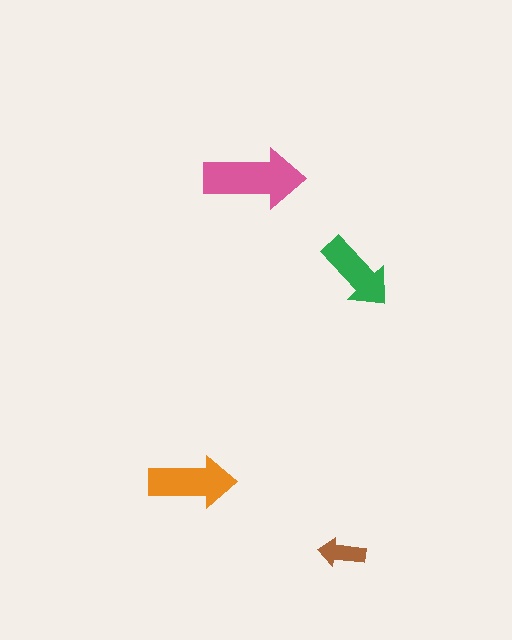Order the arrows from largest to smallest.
the pink one, the orange one, the green one, the brown one.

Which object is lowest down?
The brown arrow is bottommost.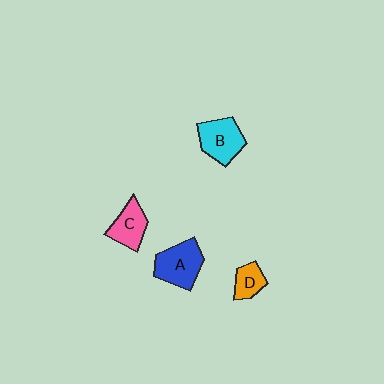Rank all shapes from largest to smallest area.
From largest to smallest: A (blue), B (cyan), C (pink), D (orange).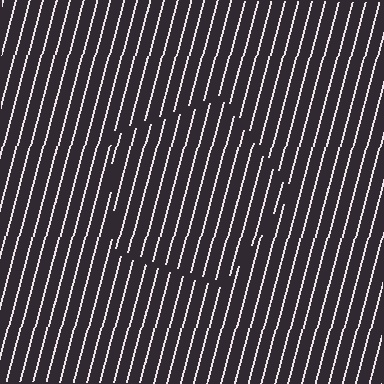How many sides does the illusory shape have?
5 sides — the line-ends trace a pentagon.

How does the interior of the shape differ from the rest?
The interior of the shape contains the same grating, shifted by half a period — the contour is defined by the phase discontinuity where line-ends from the inner and outer gratings abut.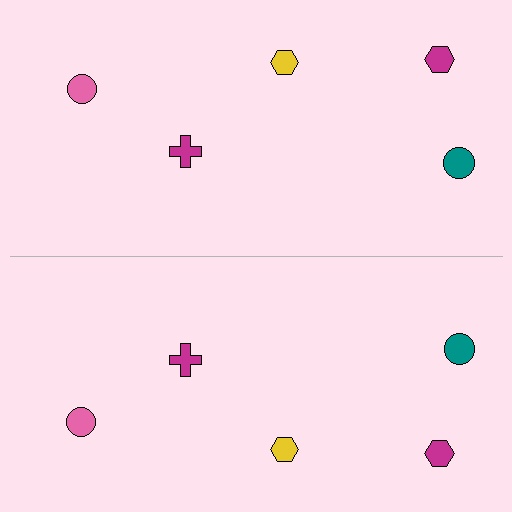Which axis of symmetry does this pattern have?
The pattern has a horizontal axis of symmetry running through the center of the image.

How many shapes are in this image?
There are 10 shapes in this image.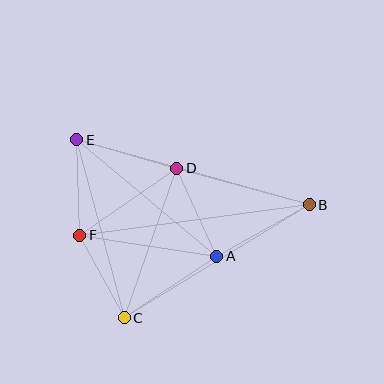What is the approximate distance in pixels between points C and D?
The distance between C and D is approximately 158 pixels.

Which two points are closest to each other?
Points C and F are closest to each other.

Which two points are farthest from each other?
Points B and E are farthest from each other.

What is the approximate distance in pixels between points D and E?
The distance between D and E is approximately 104 pixels.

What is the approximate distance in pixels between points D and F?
The distance between D and F is approximately 118 pixels.